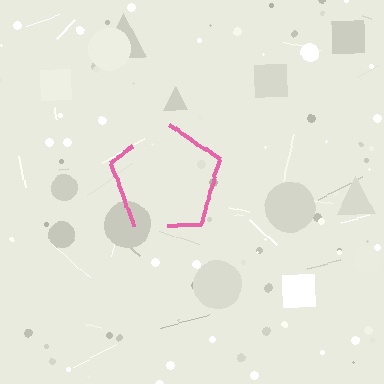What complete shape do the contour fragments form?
The contour fragments form a pentagon.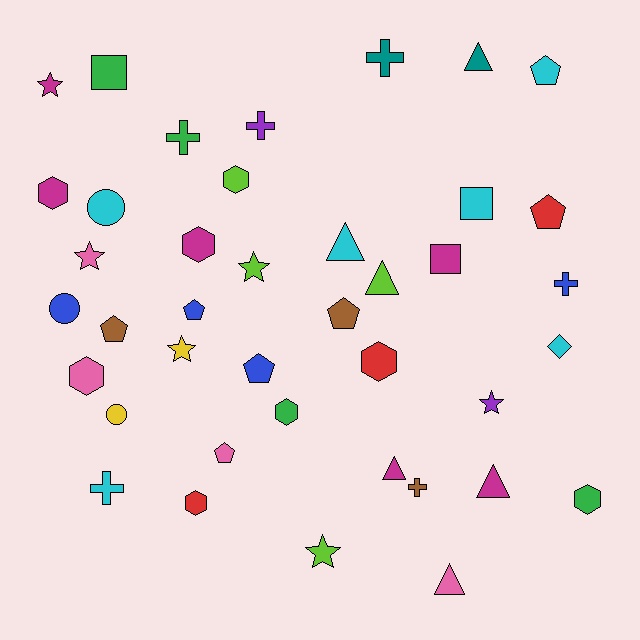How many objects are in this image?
There are 40 objects.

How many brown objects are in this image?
There are 3 brown objects.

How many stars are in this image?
There are 6 stars.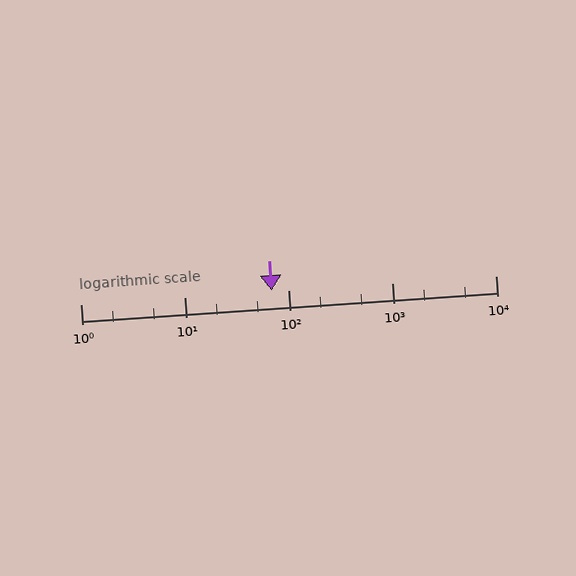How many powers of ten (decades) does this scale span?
The scale spans 4 decades, from 1 to 10000.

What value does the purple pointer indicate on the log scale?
The pointer indicates approximately 70.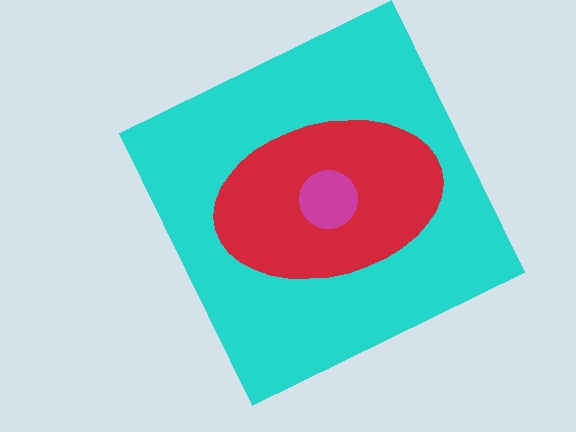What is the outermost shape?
The cyan square.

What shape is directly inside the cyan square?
The red ellipse.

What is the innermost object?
The magenta circle.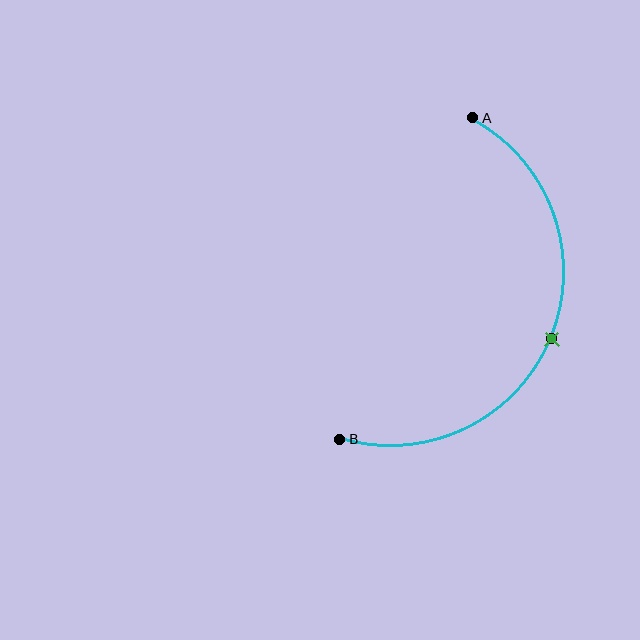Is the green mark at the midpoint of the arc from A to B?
Yes. The green mark lies on the arc at equal arc-length from both A and B — it is the arc midpoint.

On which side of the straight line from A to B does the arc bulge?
The arc bulges to the right of the straight line connecting A and B.